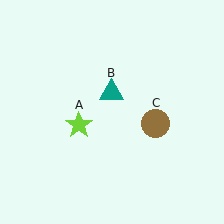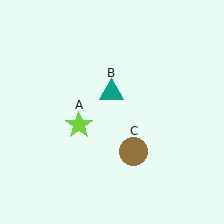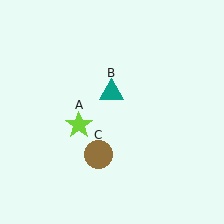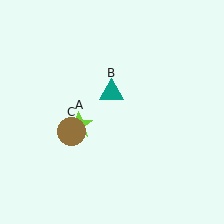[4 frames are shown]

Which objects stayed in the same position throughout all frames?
Lime star (object A) and teal triangle (object B) remained stationary.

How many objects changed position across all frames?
1 object changed position: brown circle (object C).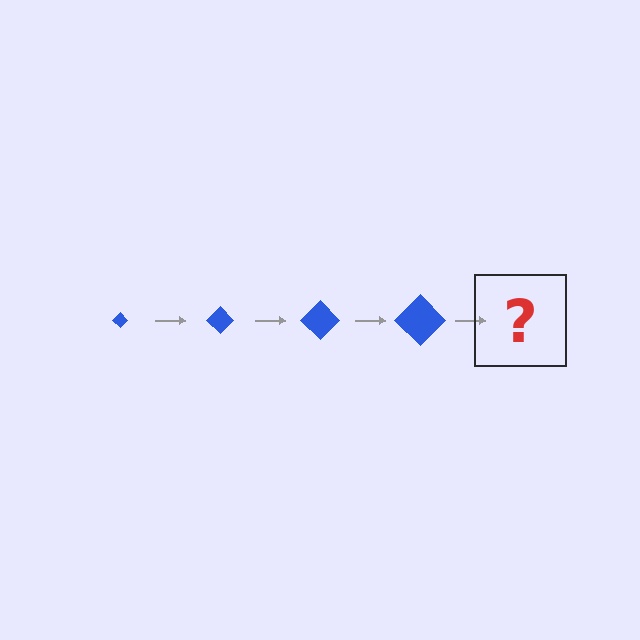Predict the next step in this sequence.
The next step is a blue diamond, larger than the previous one.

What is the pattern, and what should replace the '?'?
The pattern is that the diamond gets progressively larger each step. The '?' should be a blue diamond, larger than the previous one.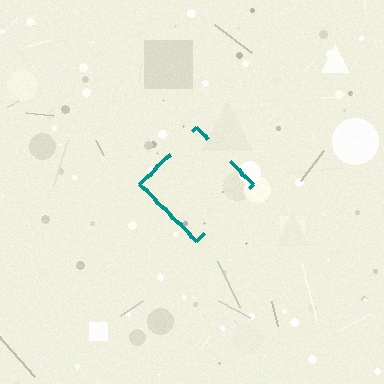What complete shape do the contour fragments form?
The contour fragments form a diamond.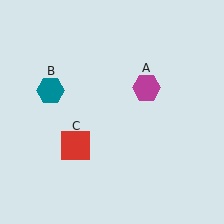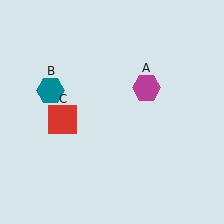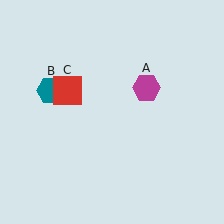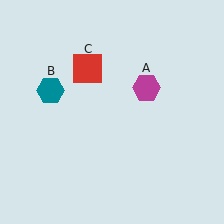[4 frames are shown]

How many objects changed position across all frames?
1 object changed position: red square (object C).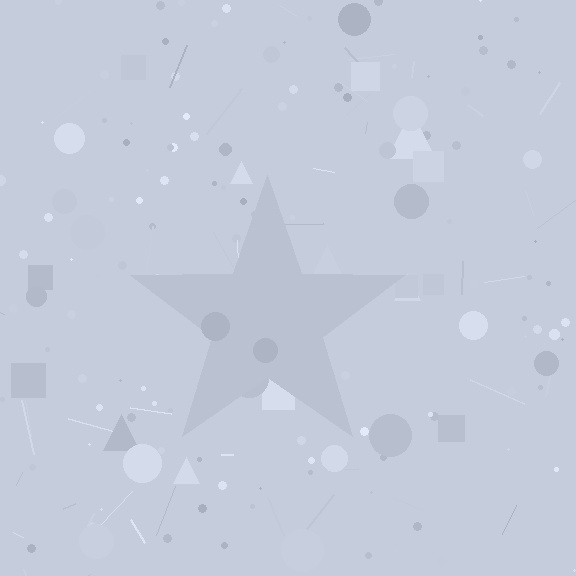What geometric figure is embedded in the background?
A star is embedded in the background.